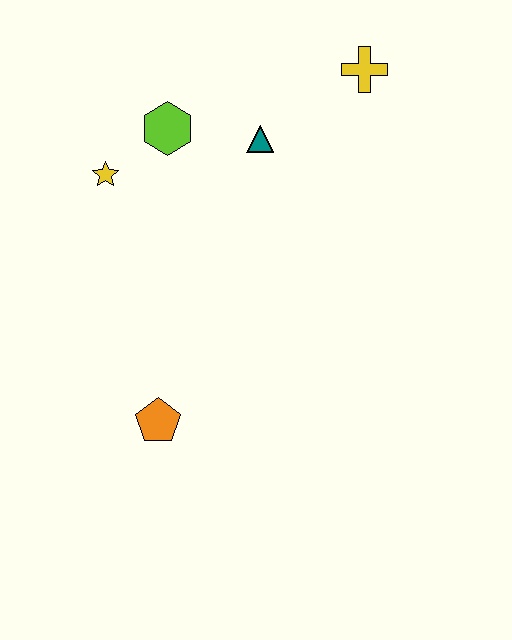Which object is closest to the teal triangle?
The lime hexagon is closest to the teal triangle.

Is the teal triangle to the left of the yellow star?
No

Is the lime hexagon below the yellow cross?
Yes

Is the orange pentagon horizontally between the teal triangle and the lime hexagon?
No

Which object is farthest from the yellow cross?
The orange pentagon is farthest from the yellow cross.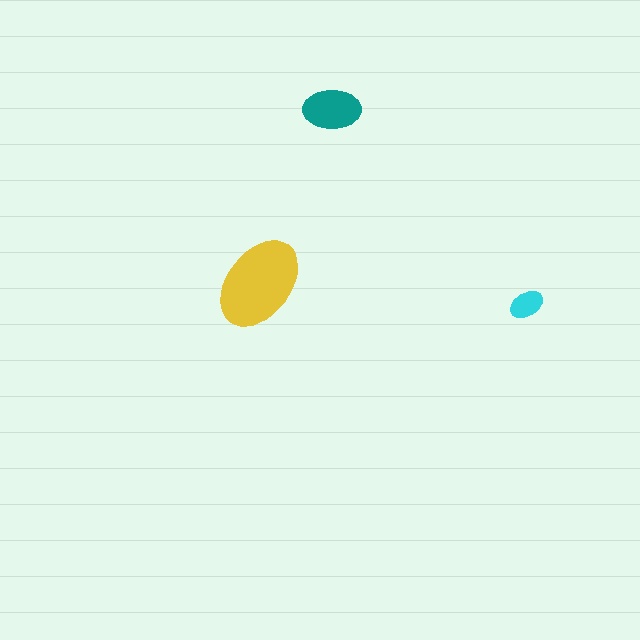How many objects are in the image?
There are 3 objects in the image.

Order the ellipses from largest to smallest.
the yellow one, the teal one, the cyan one.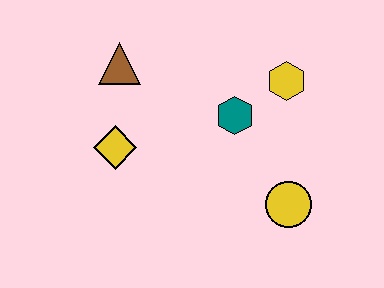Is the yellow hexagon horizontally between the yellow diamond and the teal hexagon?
No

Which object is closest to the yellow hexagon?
The teal hexagon is closest to the yellow hexagon.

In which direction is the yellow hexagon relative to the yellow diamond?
The yellow hexagon is to the right of the yellow diamond.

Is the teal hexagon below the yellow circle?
No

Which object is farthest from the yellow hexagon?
The yellow diamond is farthest from the yellow hexagon.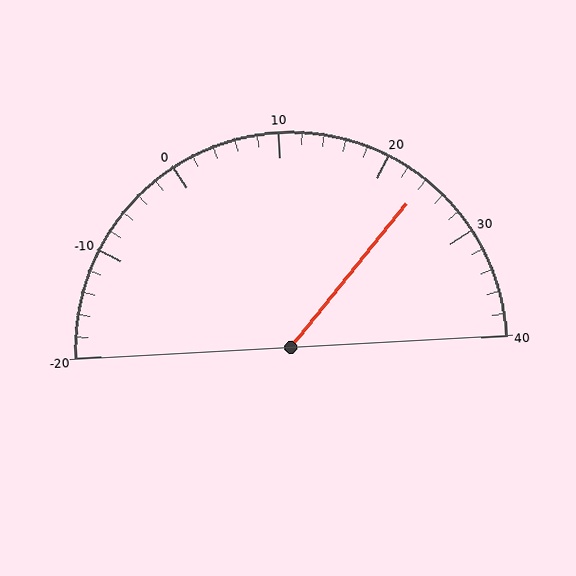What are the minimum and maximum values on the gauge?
The gauge ranges from -20 to 40.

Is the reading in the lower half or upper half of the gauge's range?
The reading is in the upper half of the range (-20 to 40).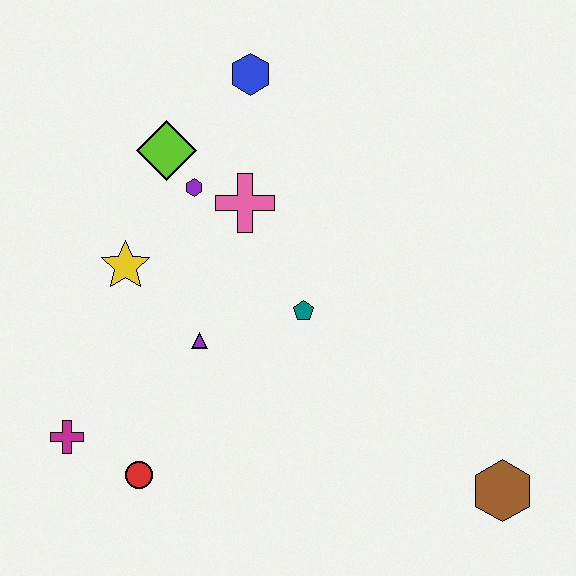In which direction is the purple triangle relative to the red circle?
The purple triangle is above the red circle.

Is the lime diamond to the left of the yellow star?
No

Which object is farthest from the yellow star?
The brown hexagon is farthest from the yellow star.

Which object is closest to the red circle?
The magenta cross is closest to the red circle.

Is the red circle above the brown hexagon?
Yes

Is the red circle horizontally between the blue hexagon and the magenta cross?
Yes